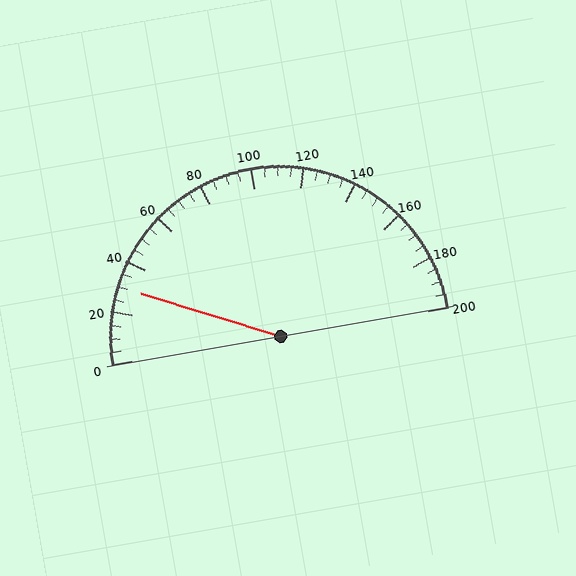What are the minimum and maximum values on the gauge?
The gauge ranges from 0 to 200.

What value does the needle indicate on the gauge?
The needle indicates approximately 30.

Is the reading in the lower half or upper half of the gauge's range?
The reading is in the lower half of the range (0 to 200).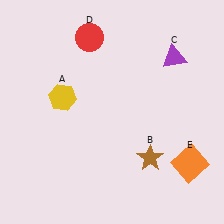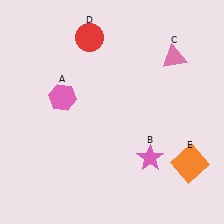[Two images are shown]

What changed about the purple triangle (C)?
In Image 1, C is purple. In Image 2, it changed to pink.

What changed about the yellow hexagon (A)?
In Image 1, A is yellow. In Image 2, it changed to pink.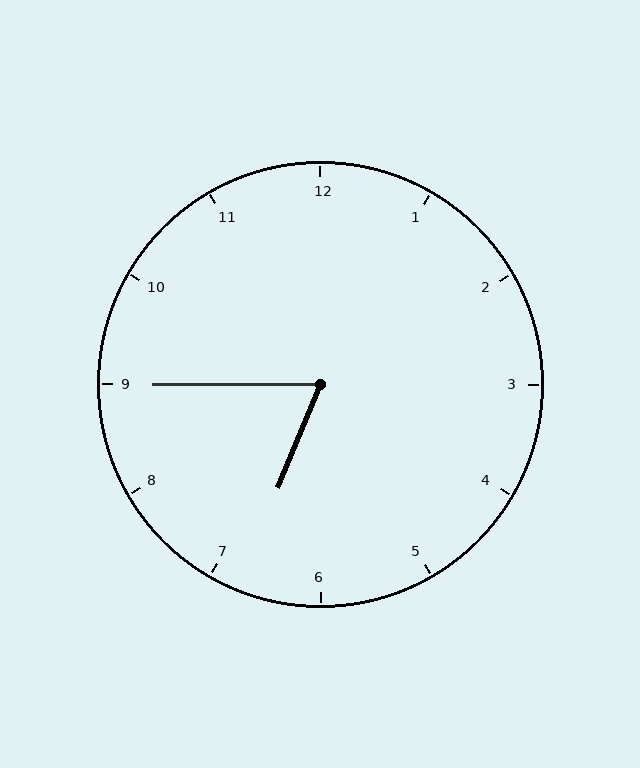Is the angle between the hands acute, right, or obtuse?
It is acute.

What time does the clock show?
6:45.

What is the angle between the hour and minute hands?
Approximately 68 degrees.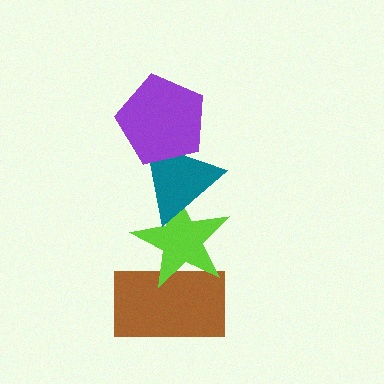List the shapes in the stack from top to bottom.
From top to bottom: the purple pentagon, the teal triangle, the lime star, the brown rectangle.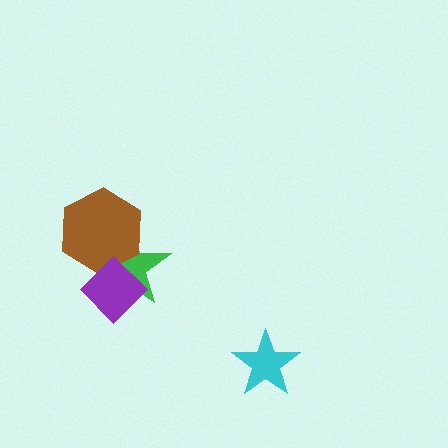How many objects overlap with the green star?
2 objects overlap with the green star.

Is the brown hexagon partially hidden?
Yes, it is partially covered by another shape.